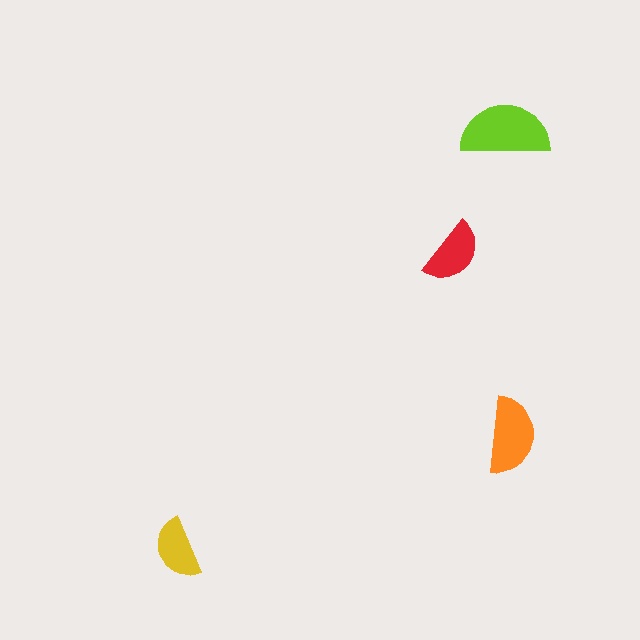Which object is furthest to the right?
The orange semicircle is rightmost.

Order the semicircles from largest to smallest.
the lime one, the orange one, the red one, the yellow one.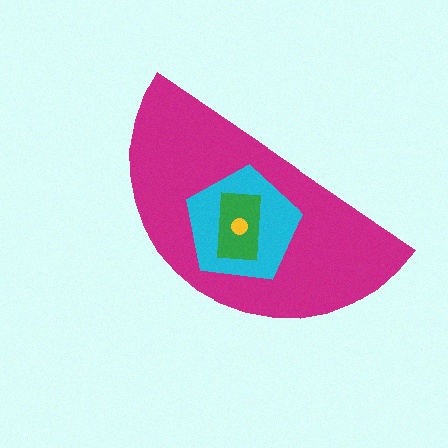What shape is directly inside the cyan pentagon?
The green rectangle.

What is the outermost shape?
The magenta semicircle.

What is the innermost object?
The yellow circle.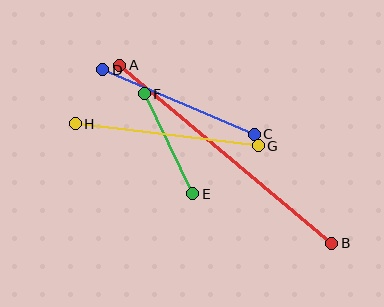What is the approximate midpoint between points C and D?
The midpoint is at approximately (178, 102) pixels.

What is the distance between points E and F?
The distance is approximately 111 pixels.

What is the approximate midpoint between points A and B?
The midpoint is at approximately (226, 154) pixels.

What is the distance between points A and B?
The distance is approximately 277 pixels.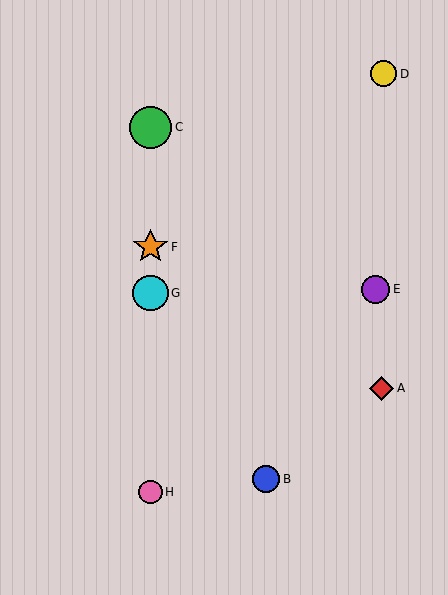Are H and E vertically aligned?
No, H is at x≈150 and E is at x≈376.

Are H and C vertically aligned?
Yes, both are at x≈150.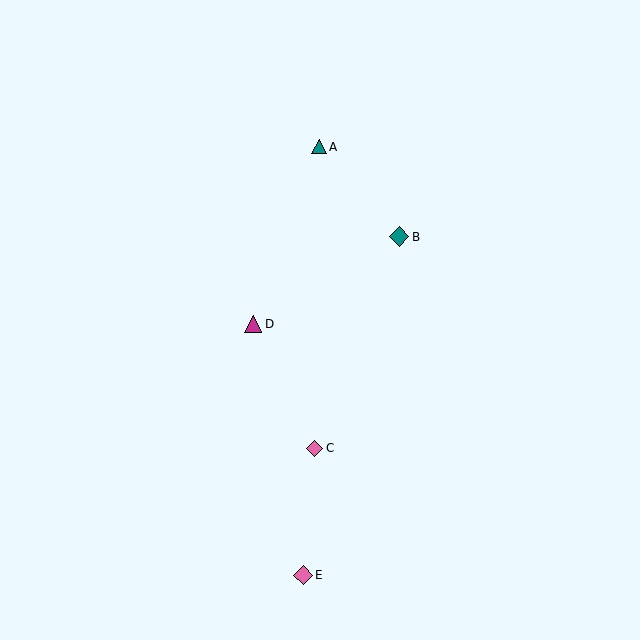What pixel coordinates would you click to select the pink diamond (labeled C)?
Click at (315, 448) to select the pink diamond C.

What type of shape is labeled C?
Shape C is a pink diamond.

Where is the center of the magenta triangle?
The center of the magenta triangle is at (253, 324).